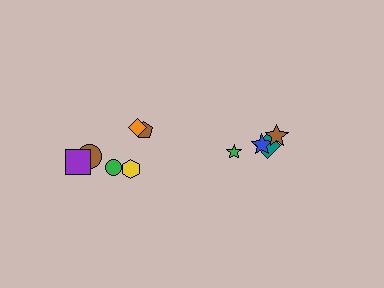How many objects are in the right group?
There are 4 objects.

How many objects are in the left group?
There are 6 objects.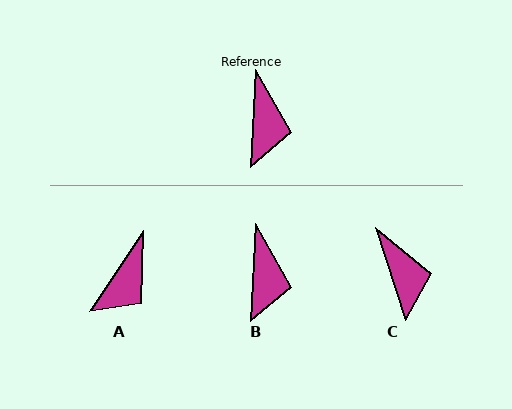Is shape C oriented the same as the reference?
No, it is off by about 21 degrees.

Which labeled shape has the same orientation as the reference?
B.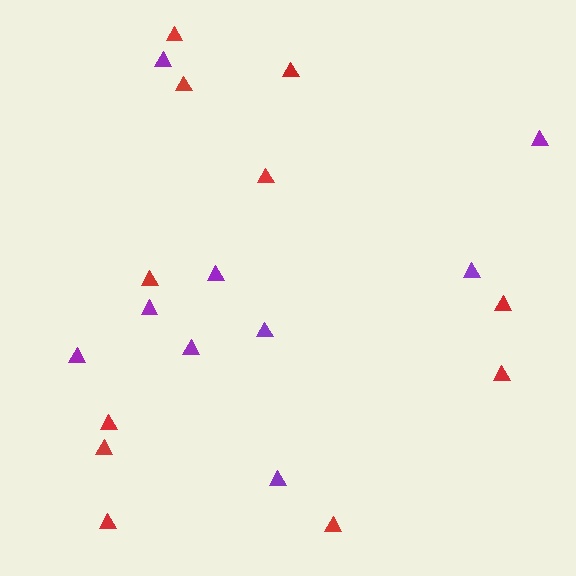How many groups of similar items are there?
There are 2 groups: one group of purple triangles (9) and one group of red triangles (11).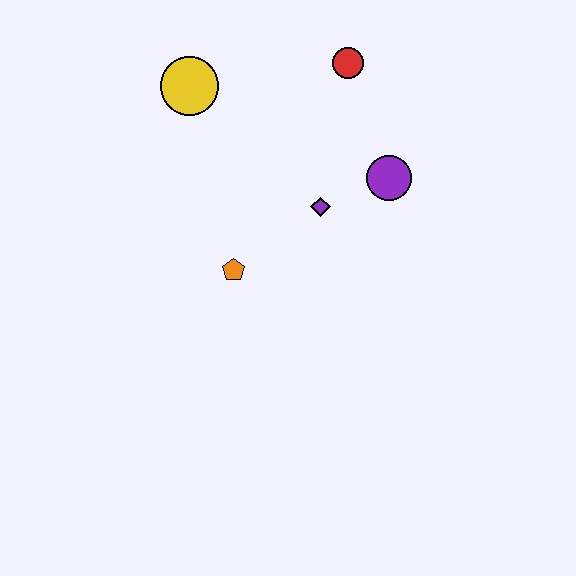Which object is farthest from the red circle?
The orange pentagon is farthest from the red circle.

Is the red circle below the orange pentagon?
No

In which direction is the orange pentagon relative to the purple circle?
The orange pentagon is to the left of the purple circle.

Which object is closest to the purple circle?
The purple diamond is closest to the purple circle.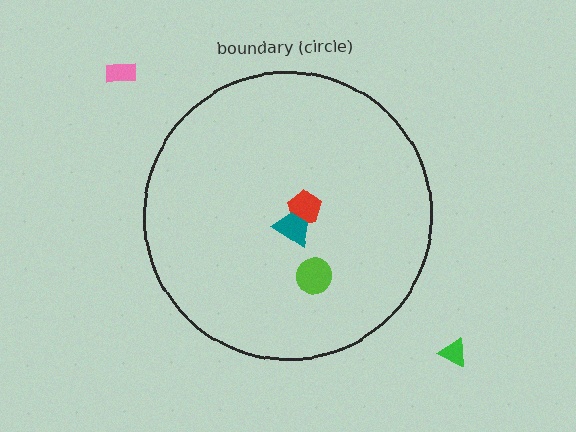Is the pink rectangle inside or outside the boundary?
Outside.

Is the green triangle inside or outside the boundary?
Outside.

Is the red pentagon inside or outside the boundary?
Inside.